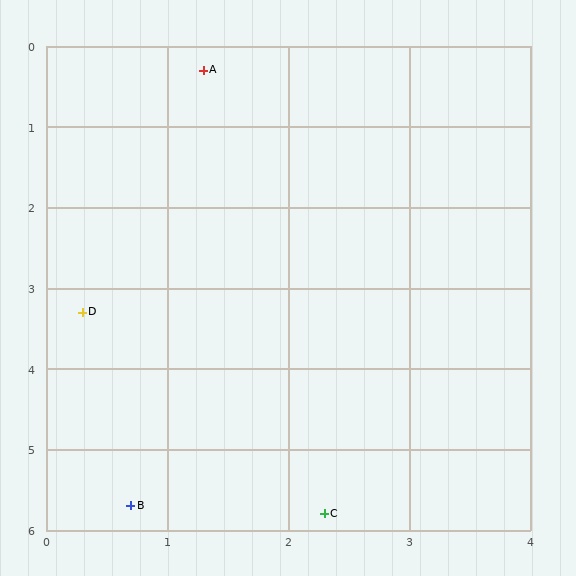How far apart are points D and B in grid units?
Points D and B are about 2.4 grid units apart.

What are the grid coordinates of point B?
Point B is at approximately (0.7, 5.7).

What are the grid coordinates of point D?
Point D is at approximately (0.3, 3.3).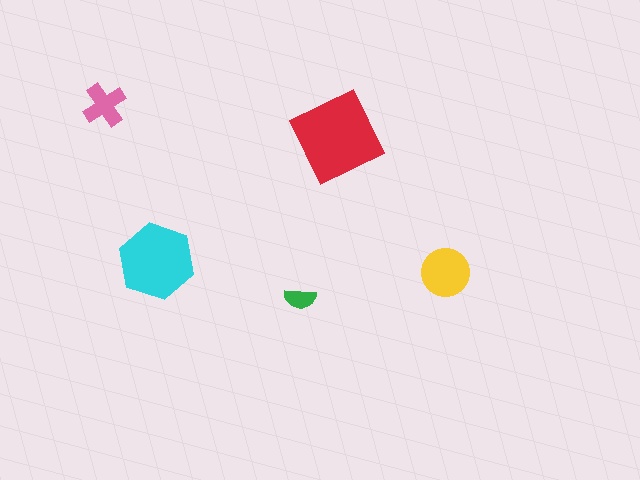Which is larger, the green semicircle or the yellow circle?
The yellow circle.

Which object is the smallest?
The green semicircle.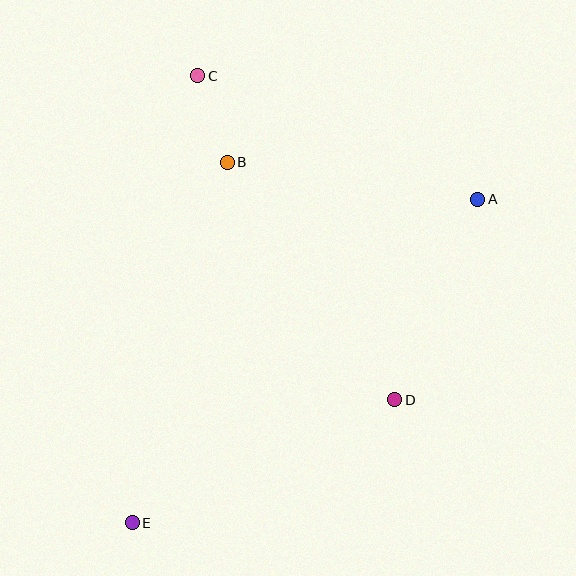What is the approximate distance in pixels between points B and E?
The distance between B and E is approximately 373 pixels.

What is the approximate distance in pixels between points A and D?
The distance between A and D is approximately 217 pixels.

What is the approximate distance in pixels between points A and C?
The distance between A and C is approximately 306 pixels.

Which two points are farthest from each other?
Points A and E are farthest from each other.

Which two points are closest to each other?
Points B and C are closest to each other.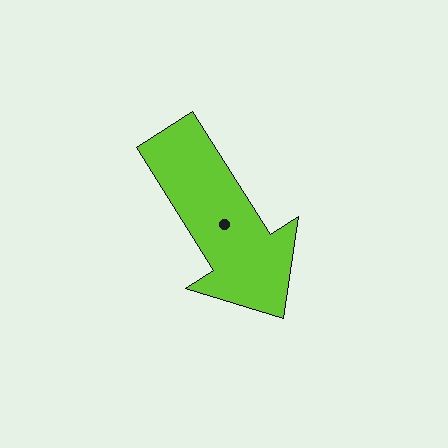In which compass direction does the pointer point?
Southeast.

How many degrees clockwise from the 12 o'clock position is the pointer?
Approximately 148 degrees.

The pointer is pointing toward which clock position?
Roughly 5 o'clock.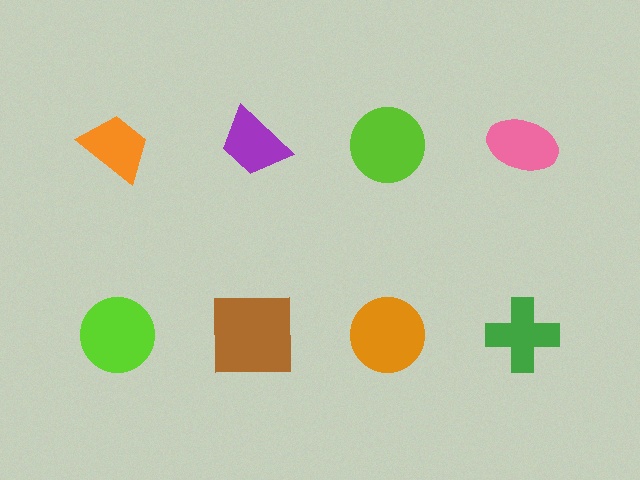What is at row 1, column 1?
An orange trapezoid.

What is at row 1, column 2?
A purple trapezoid.